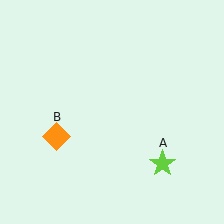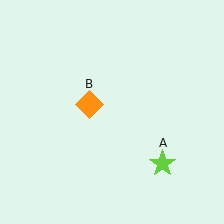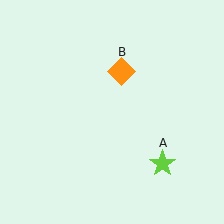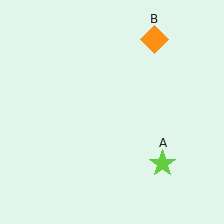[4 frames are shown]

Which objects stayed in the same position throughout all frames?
Lime star (object A) remained stationary.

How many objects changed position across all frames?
1 object changed position: orange diamond (object B).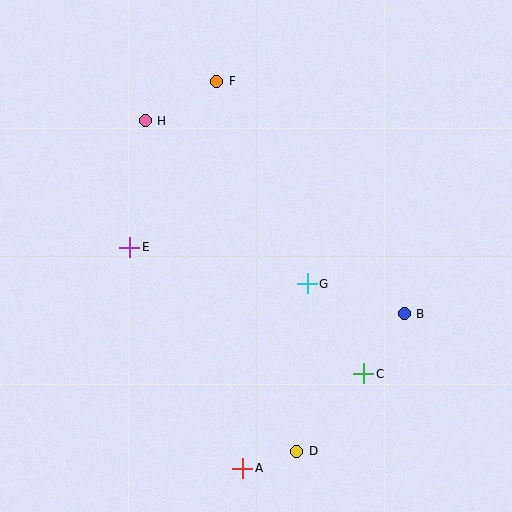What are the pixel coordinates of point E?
Point E is at (130, 247).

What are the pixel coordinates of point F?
Point F is at (217, 81).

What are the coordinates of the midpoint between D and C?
The midpoint between D and C is at (330, 413).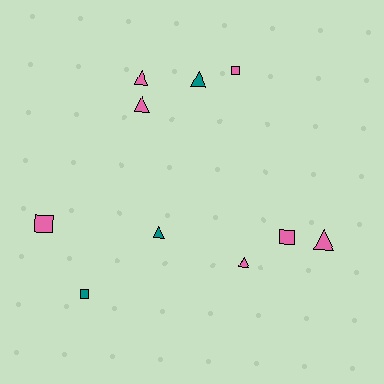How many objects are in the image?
There are 10 objects.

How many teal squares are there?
There is 1 teal square.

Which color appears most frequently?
Pink, with 7 objects.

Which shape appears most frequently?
Triangle, with 6 objects.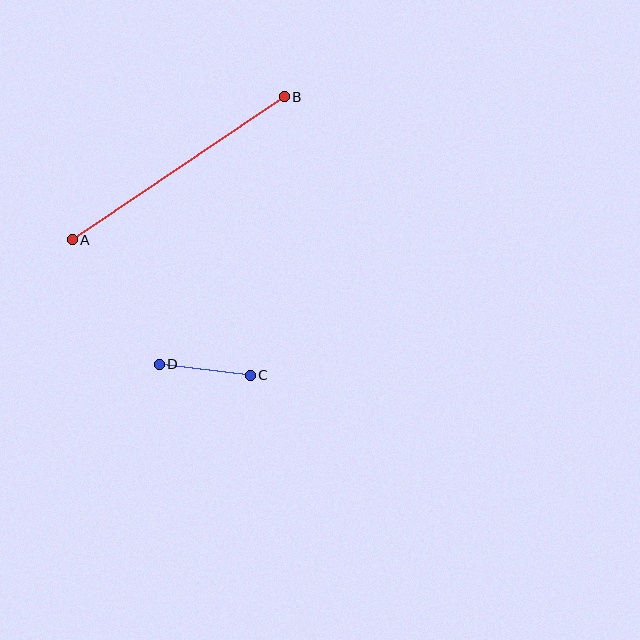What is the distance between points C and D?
The distance is approximately 91 pixels.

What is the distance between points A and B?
The distance is approximately 256 pixels.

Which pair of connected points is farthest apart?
Points A and B are farthest apart.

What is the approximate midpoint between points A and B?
The midpoint is at approximately (178, 168) pixels.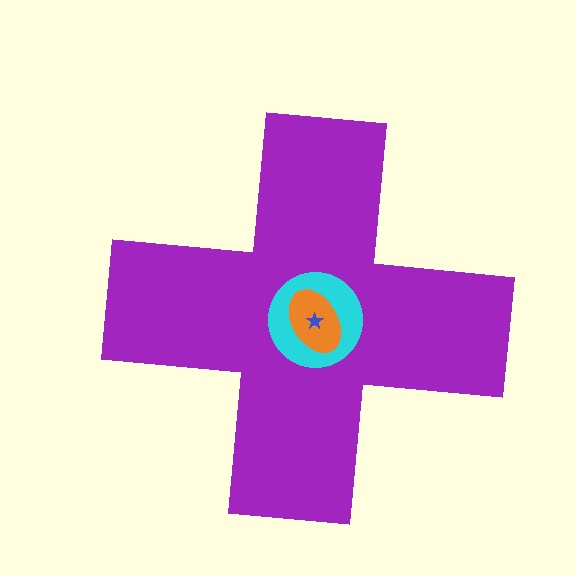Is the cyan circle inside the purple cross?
Yes.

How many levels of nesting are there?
4.